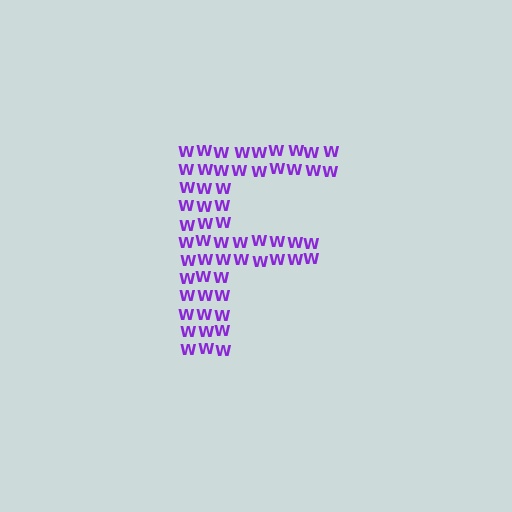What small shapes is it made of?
It is made of small letter W's.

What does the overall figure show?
The overall figure shows the letter F.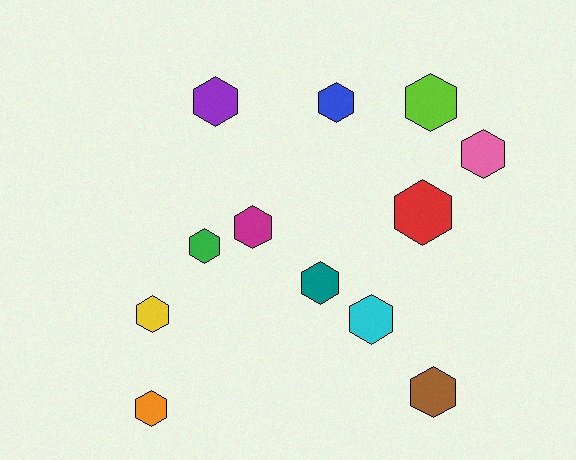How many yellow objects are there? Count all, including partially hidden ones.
There is 1 yellow object.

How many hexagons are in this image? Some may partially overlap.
There are 12 hexagons.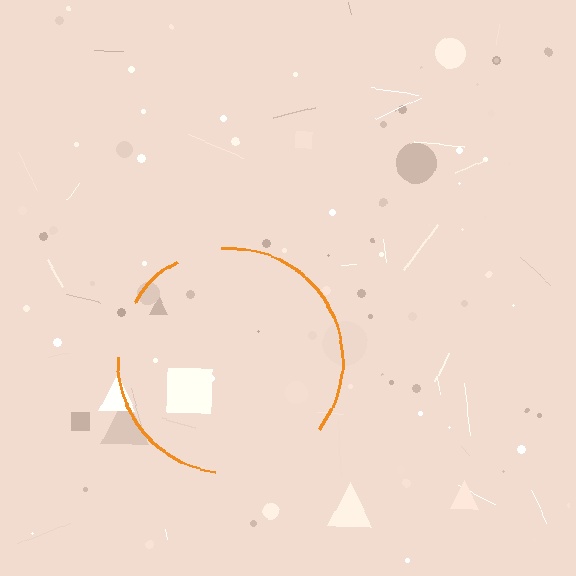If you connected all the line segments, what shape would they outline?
They would outline a circle.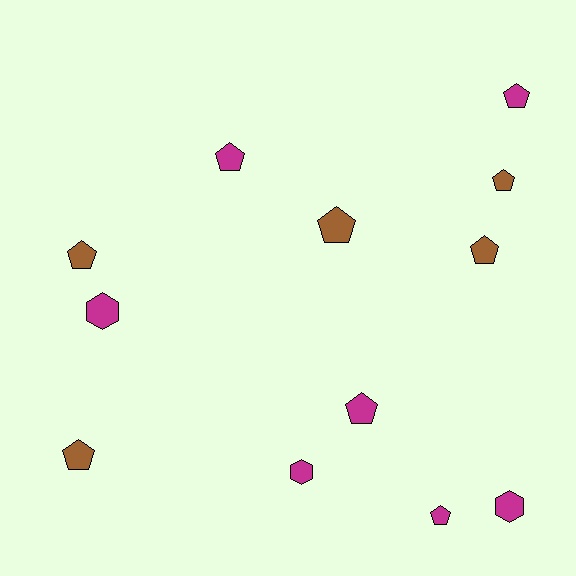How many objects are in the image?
There are 12 objects.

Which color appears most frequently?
Magenta, with 7 objects.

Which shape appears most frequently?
Pentagon, with 9 objects.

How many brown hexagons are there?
There are no brown hexagons.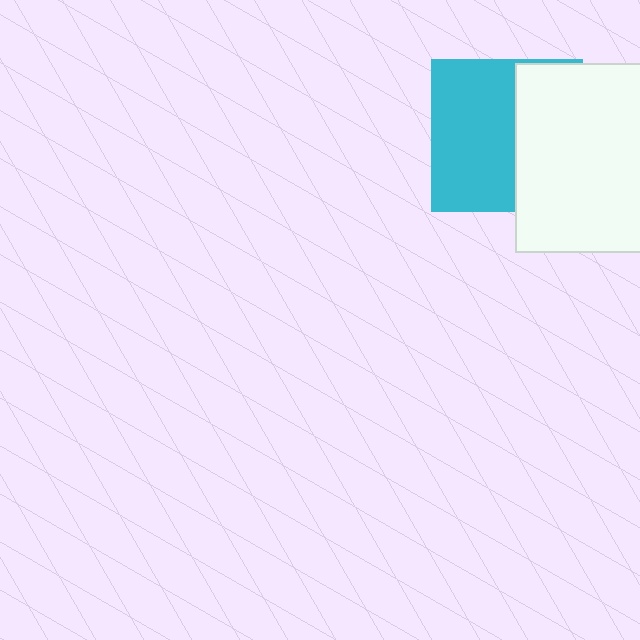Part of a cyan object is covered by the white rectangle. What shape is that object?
It is a square.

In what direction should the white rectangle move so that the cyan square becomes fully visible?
The white rectangle should move right. That is the shortest direction to clear the overlap and leave the cyan square fully visible.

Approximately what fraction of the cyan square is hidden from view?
Roughly 44% of the cyan square is hidden behind the white rectangle.